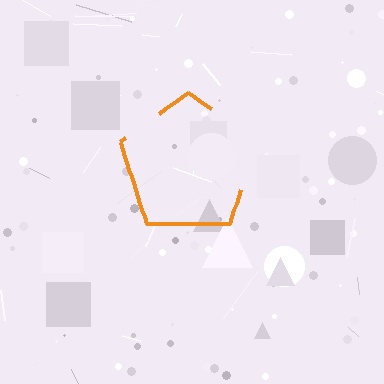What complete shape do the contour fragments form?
The contour fragments form a pentagon.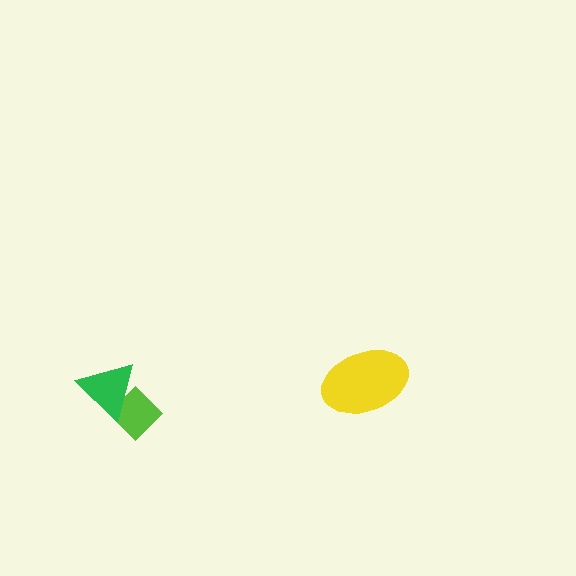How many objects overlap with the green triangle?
1 object overlaps with the green triangle.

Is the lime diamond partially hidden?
Yes, it is partially covered by another shape.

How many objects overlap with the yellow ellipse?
0 objects overlap with the yellow ellipse.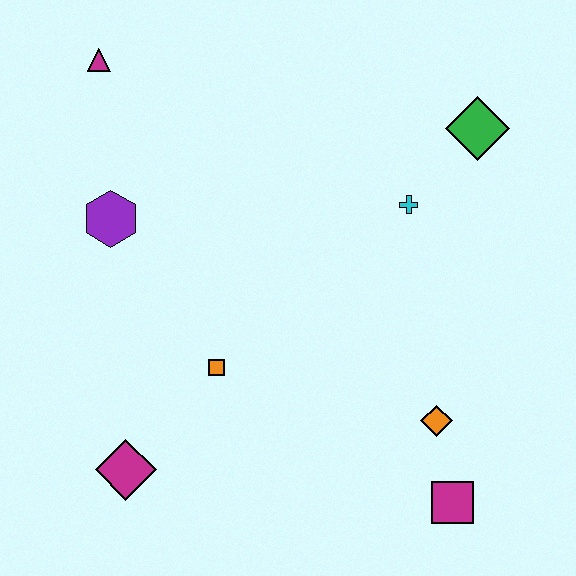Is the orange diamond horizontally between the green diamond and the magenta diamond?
Yes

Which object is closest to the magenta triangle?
The purple hexagon is closest to the magenta triangle.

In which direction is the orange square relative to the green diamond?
The orange square is to the left of the green diamond.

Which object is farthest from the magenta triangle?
The magenta square is farthest from the magenta triangle.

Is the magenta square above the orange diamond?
No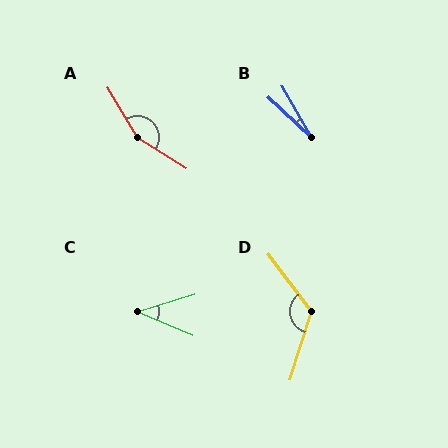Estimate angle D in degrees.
Approximately 126 degrees.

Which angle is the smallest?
B, at approximately 17 degrees.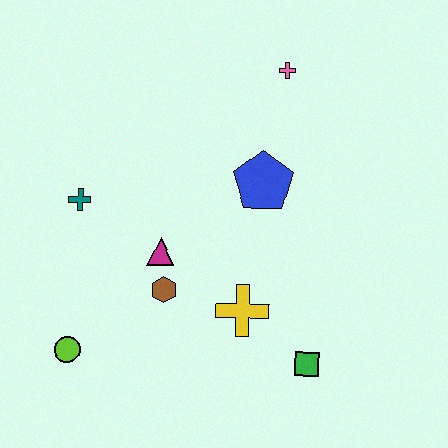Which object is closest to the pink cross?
The blue pentagon is closest to the pink cross.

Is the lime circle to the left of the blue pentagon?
Yes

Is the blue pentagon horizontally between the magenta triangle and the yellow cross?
No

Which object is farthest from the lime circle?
The pink cross is farthest from the lime circle.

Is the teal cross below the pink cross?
Yes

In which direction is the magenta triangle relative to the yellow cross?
The magenta triangle is to the left of the yellow cross.